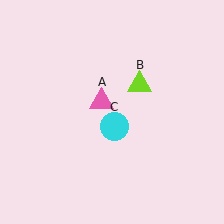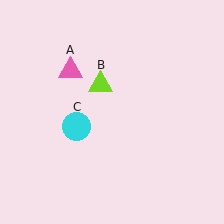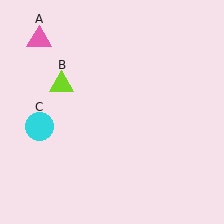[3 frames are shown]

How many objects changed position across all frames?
3 objects changed position: pink triangle (object A), lime triangle (object B), cyan circle (object C).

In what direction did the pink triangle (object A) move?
The pink triangle (object A) moved up and to the left.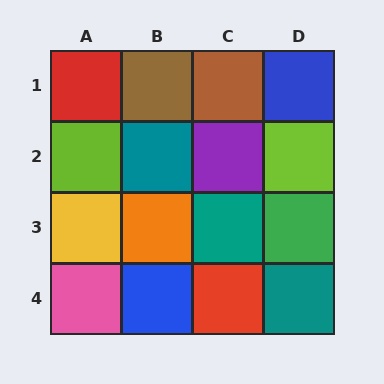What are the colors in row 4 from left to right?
Pink, blue, red, teal.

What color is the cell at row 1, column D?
Blue.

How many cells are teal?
3 cells are teal.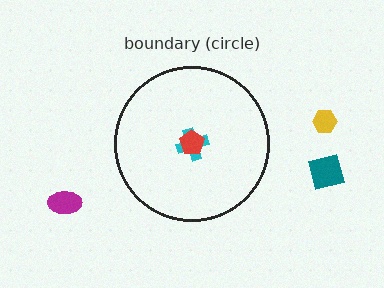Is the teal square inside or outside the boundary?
Outside.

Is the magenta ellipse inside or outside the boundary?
Outside.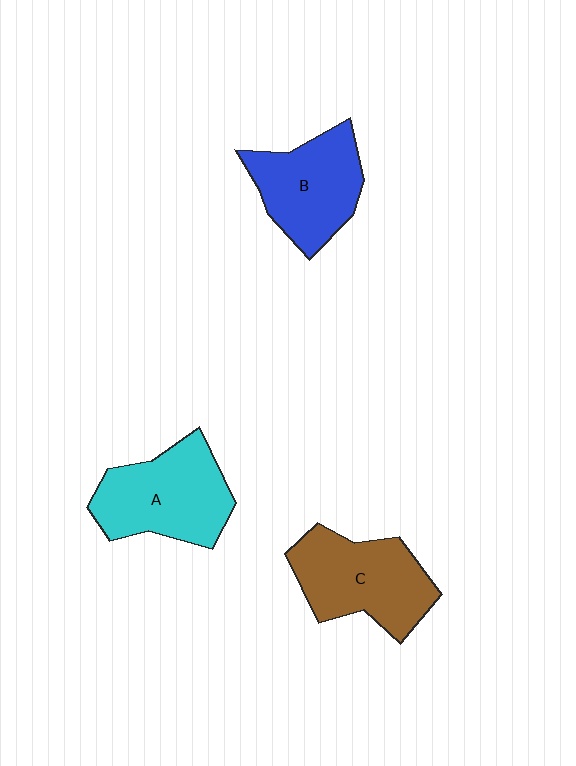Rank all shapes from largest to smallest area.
From largest to smallest: C (brown), A (cyan), B (blue).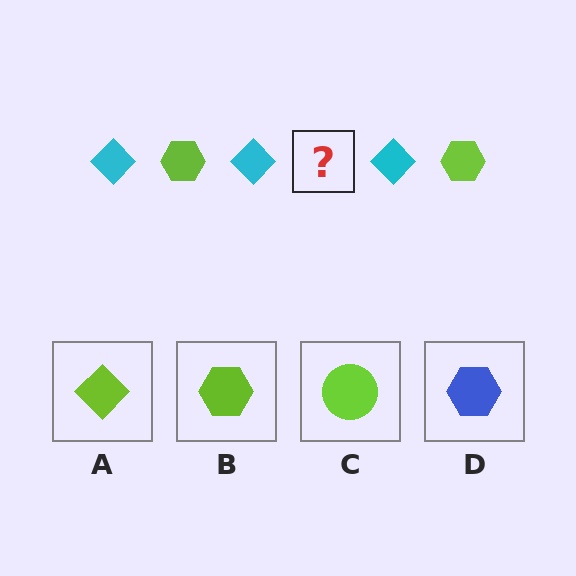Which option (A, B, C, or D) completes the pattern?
B.